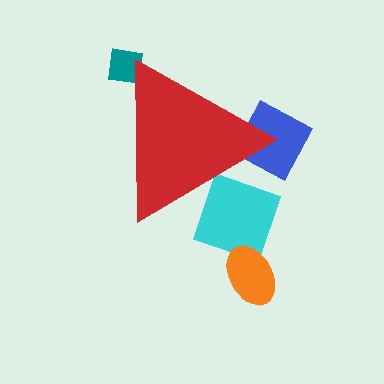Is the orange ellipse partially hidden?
No, the orange ellipse is fully visible.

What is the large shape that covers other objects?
A red triangle.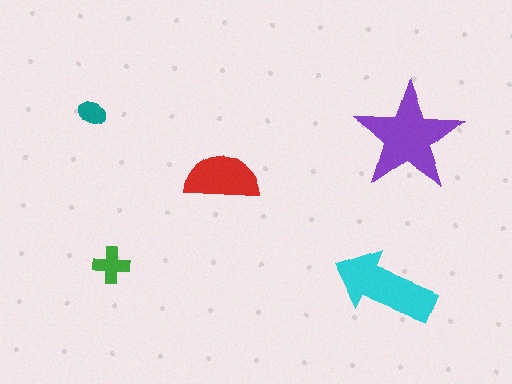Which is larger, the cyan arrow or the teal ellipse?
The cyan arrow.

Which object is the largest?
The purple star.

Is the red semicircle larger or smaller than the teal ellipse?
Larger.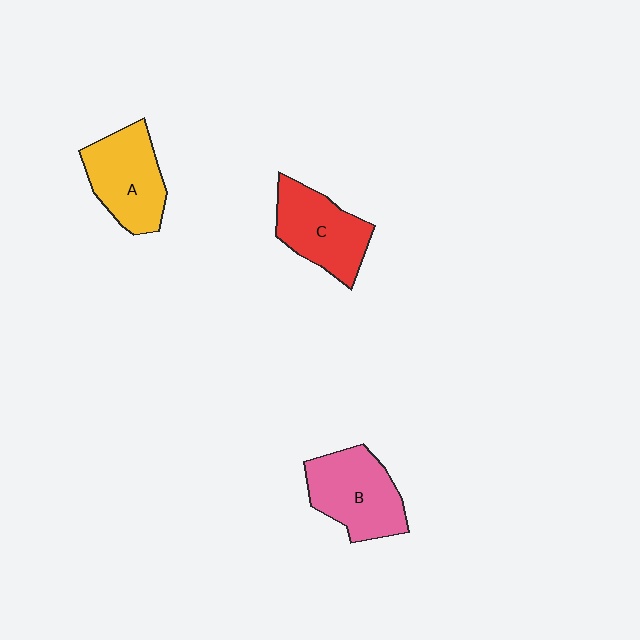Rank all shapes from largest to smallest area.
From largest to smallest: B (pink), A (yellow), C (red).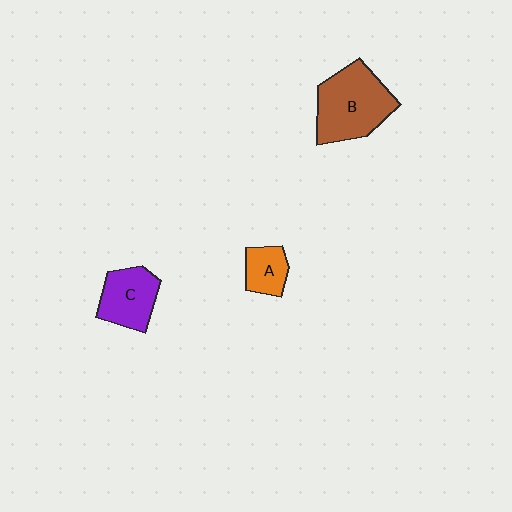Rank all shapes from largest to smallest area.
From largest to smallest: B (brown), C (purple), A (orange).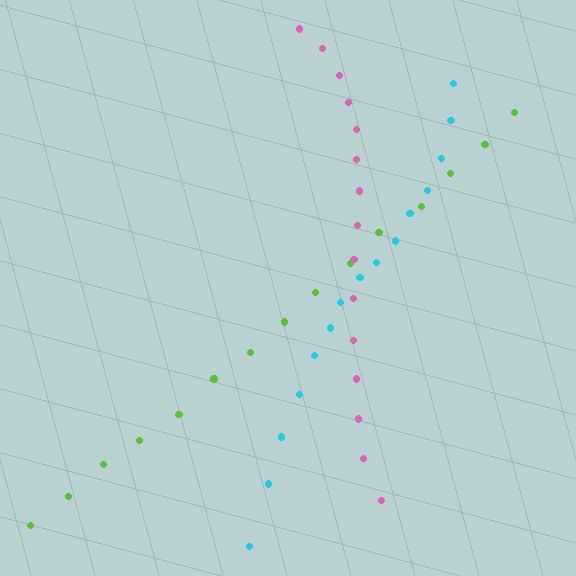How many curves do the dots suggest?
There are 3 distinct paths.